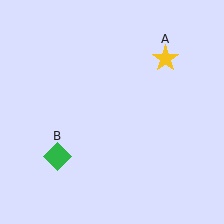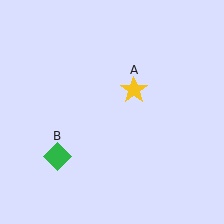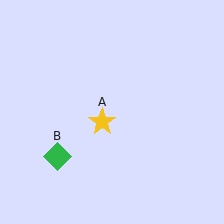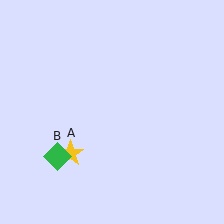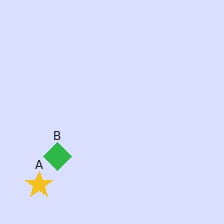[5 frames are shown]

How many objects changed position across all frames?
1 object changed position: yellow star (object A).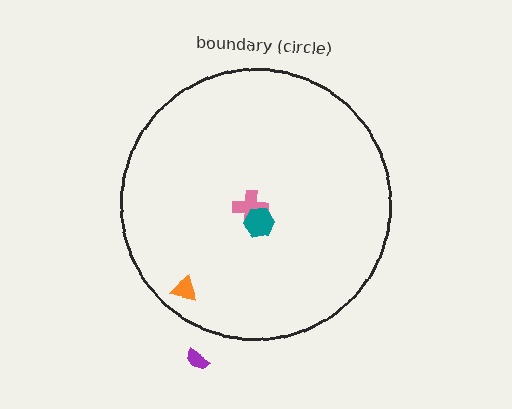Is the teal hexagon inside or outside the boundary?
Inside.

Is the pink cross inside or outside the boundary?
Inside.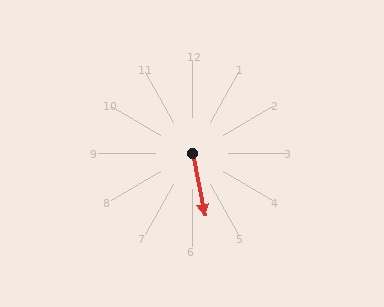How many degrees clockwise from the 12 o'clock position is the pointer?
Approximately 169 degrees.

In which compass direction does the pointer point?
South.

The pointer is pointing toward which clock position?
Roughly 6 o'clock.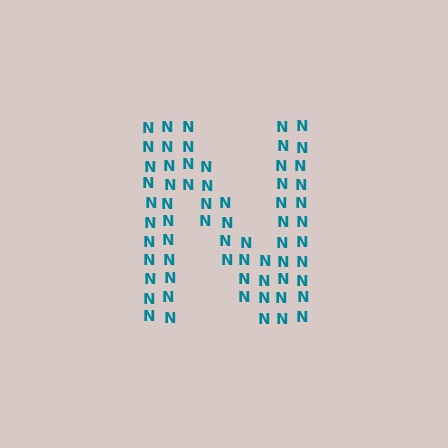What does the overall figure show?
The overall figure shows the letter N.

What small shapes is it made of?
It is made of small letter N's.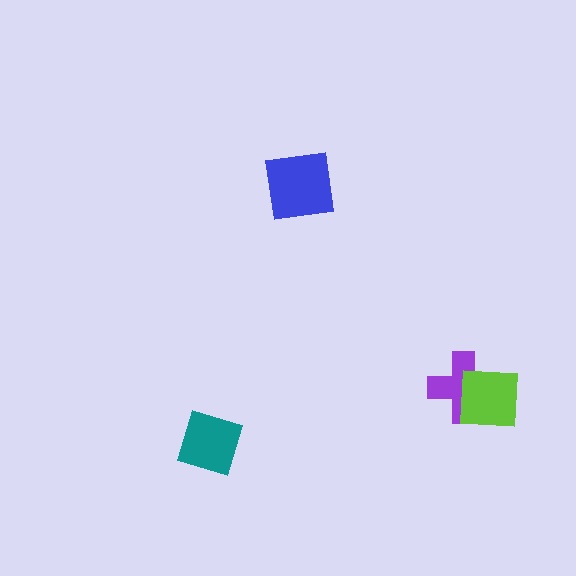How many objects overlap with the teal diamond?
0 objects overlap with the teal diamond.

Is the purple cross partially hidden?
Yes, it is partially covered by another shape.